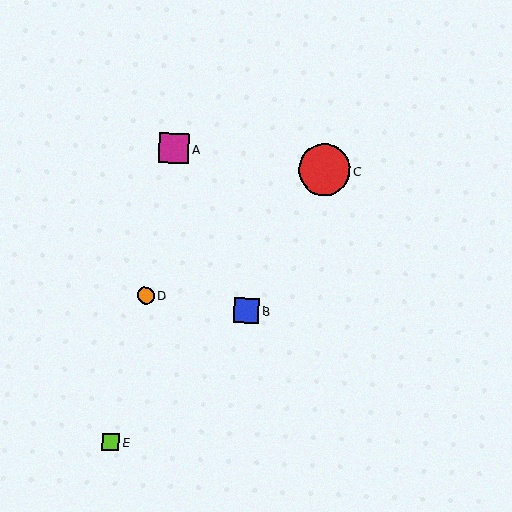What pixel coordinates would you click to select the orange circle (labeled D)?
Click at (146, 295) to select the orange circle D.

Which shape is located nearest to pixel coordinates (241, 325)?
The blue square (labeled B) at (247, 311) is nearest to that location.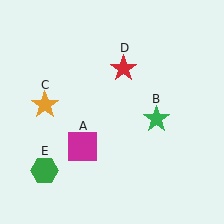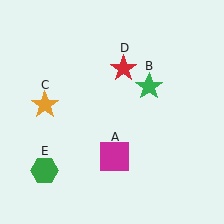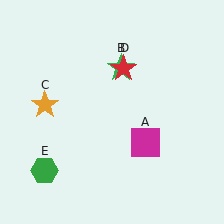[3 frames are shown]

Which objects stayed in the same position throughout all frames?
Orange star (object C) and red star (object D) and green hexagon (object E) remained stationary.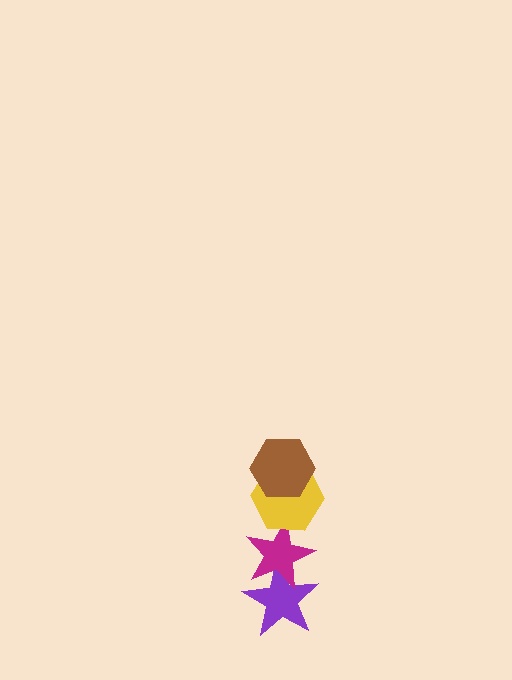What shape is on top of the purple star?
The magenta star is on top of the purple star.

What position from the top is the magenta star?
The magenta star is 3rd from the top.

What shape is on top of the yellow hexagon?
The brown hexagon is on top of the yellow hexagon.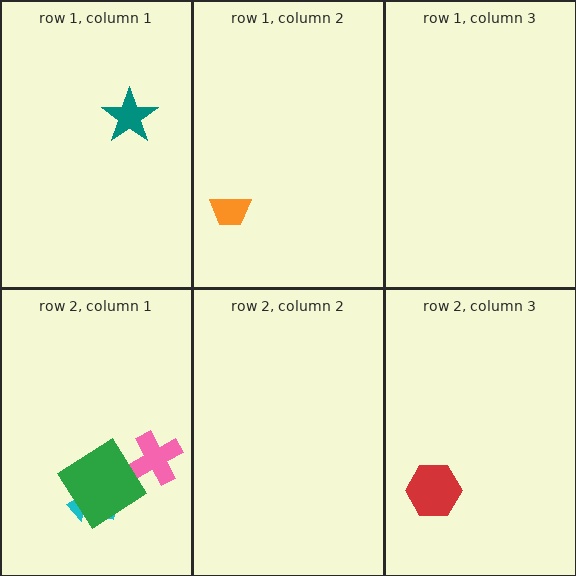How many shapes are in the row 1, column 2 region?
1.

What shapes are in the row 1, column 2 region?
The orange trapezoid.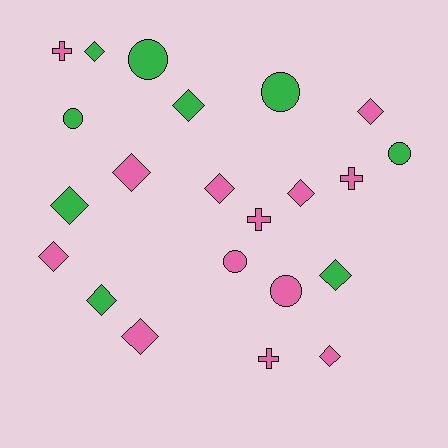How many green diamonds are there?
There are 5 green diamonds.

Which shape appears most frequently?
Diamond, with 12 objects.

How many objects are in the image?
There are 22 objects.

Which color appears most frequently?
Pink, with 13 objects.